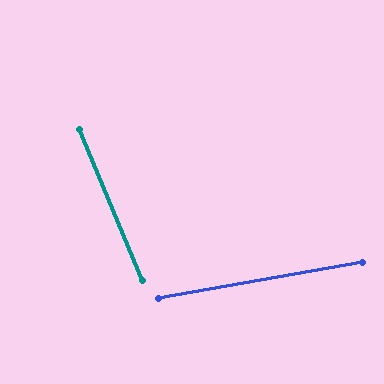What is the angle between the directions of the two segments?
Approximately 77 degrees.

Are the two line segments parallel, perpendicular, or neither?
Neither parallel nor perpendicular — they differ by about 77°.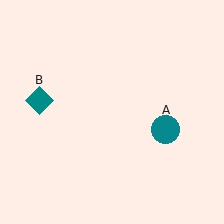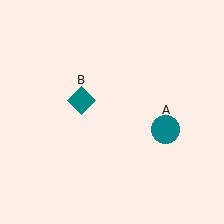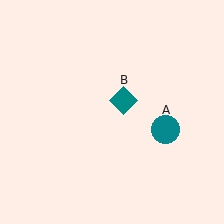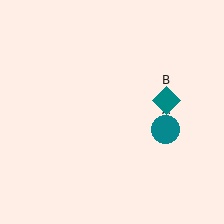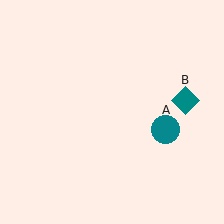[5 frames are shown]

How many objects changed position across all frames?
1 object changed position: teal diamond (object B).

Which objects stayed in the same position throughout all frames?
Teal circle (object A) remained stationary.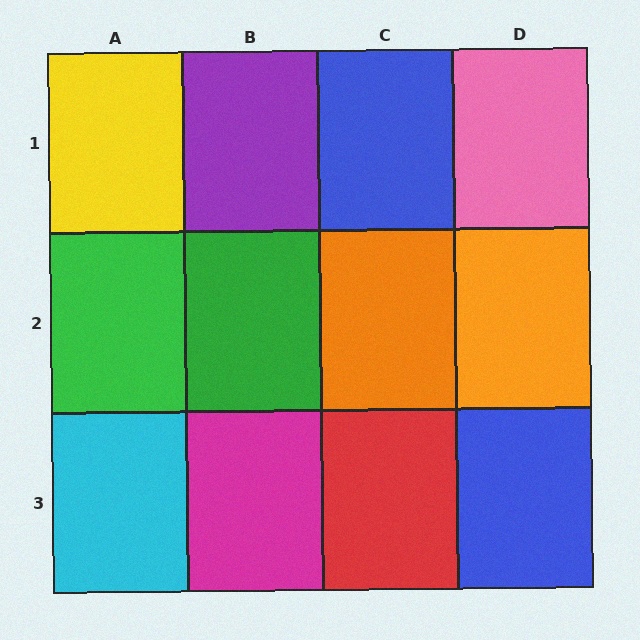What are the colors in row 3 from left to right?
Cyan, magenta, red, blue.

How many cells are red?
1 cell is red.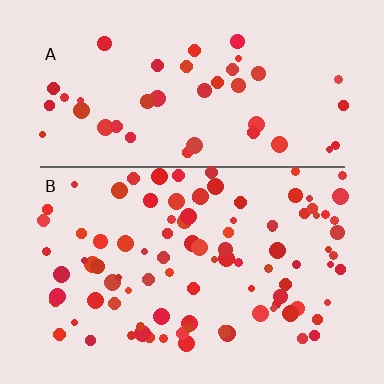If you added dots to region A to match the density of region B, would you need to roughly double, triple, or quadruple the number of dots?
Approximately double.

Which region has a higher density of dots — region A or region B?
B (the bottom).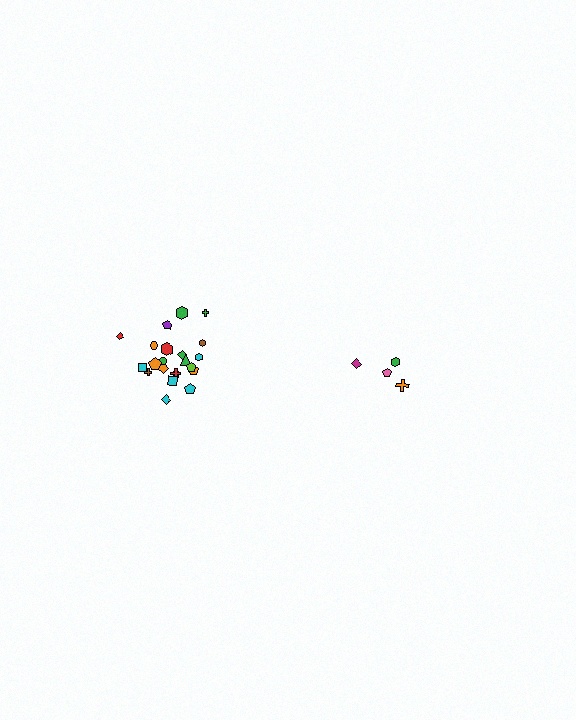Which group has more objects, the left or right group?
The left group.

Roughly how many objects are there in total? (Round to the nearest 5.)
Roughly 25 objects in total.